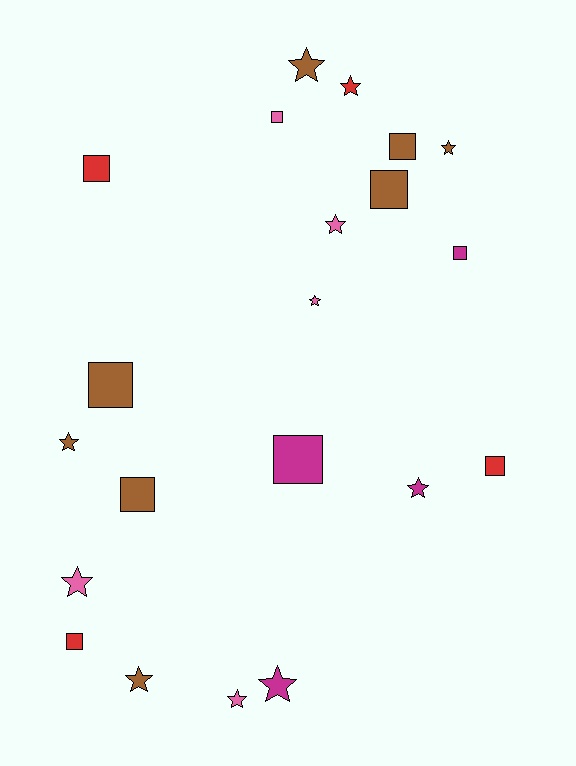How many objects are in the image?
There are 21 objects.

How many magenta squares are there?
There are 2 magenta squares.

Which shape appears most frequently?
Star, with 11 objects.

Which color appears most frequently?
Brown, with 8 objects.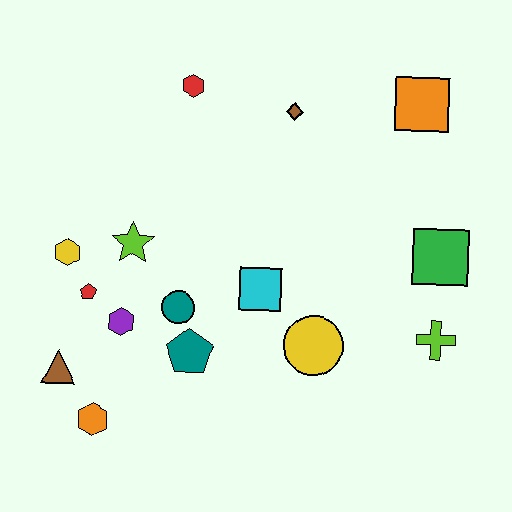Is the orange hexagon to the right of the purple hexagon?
No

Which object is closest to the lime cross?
The green square is closest to the lime cross.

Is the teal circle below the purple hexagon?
No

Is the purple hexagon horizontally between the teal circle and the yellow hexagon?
Yes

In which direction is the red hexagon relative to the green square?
The red hexagon is to the left of the green square.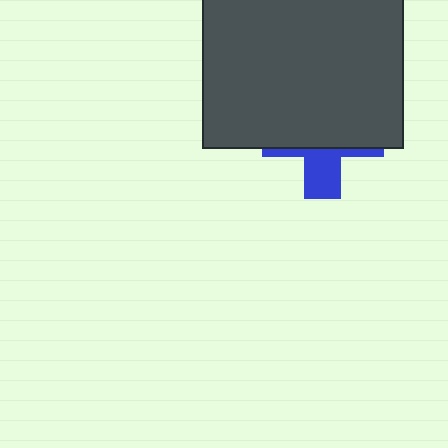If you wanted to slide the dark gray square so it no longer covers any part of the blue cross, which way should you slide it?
Slide it up — that is the most direct way to separate the two shapes.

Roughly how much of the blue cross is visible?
A small part of it is visible (roughly 33%).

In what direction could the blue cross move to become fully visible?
The blue cross could move down. That would shift it out from behind the dark gray square entirely.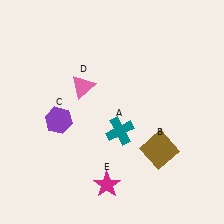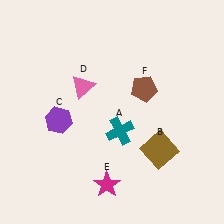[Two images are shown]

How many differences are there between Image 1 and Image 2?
There is 1 difference between the two images.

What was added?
A brown pentagon (F) was added in Image 2.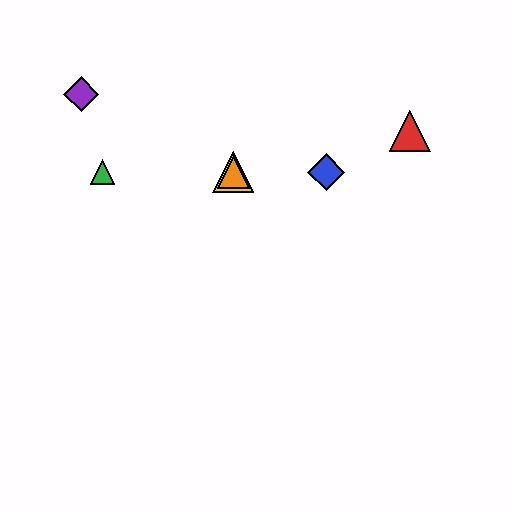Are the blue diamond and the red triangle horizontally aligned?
No, the blue diamond is at y≈172 and the red triangle is at y≈131.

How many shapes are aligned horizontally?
4 shapes (the blue diamond, the green triangle, the yellow triangle, the orange triangle) are aligned horizontally.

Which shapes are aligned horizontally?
The blue diamond, the green triangle, the yellow triangle, the orange triangle are aligned horizontally.